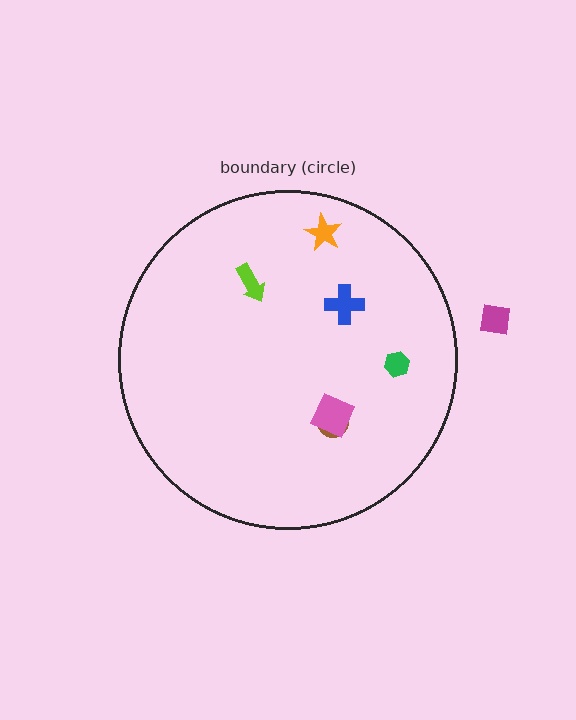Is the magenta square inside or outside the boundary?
Outside.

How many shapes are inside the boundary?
6 inside, 1 outside.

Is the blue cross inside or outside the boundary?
Inside.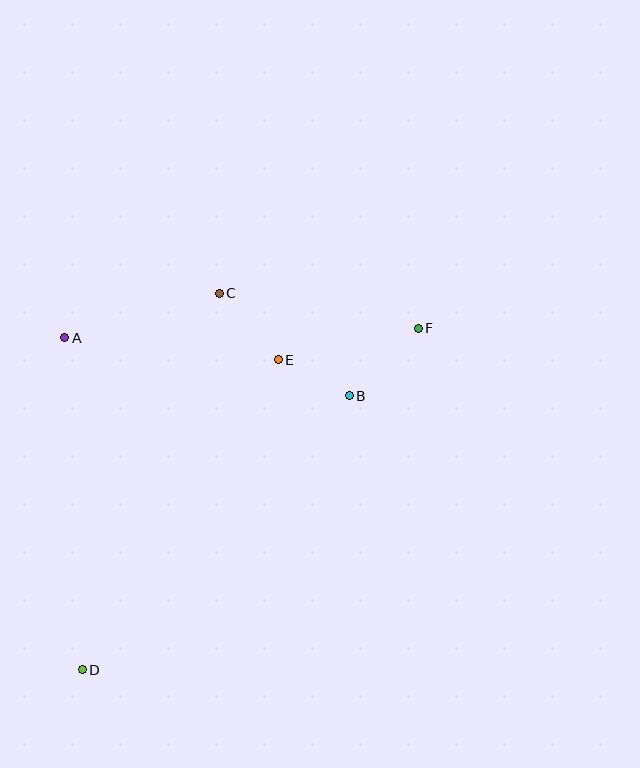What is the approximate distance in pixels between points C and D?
The distance between C and D is approximately 401 pixels.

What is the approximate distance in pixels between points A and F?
The distance between A and F is approximately 354 pixels.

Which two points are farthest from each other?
Points D and F are farthest from each other.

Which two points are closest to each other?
Points B and E are closest to each other.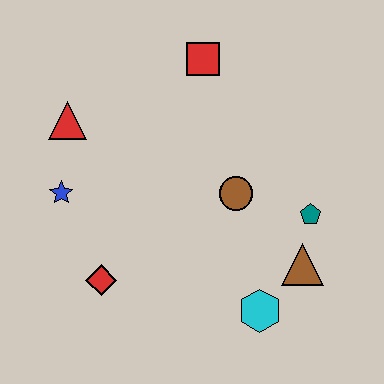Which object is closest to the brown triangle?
The teal pentagon is closest to the brown triangle.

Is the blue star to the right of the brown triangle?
No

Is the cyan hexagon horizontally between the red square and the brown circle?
No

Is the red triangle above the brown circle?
Yes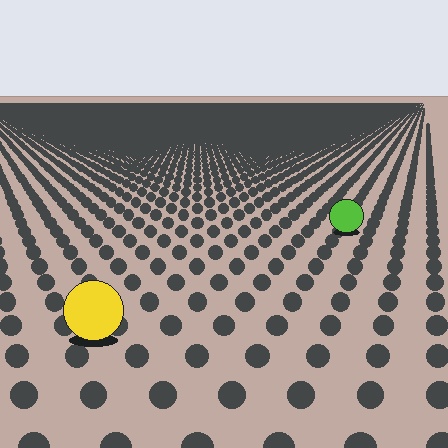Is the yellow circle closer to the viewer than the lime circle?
Yes. The yellow circle is closer — you can tell from the texture gradient: the ground texture is coarser near it.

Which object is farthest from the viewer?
The lime circle is farthest from the viewer. It appears smaller and the ground texture around it is denser.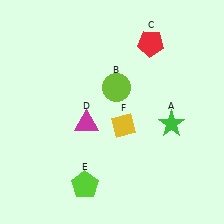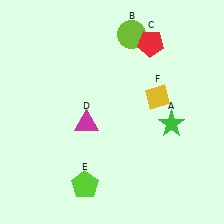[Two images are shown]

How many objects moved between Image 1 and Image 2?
2 objects moved between the two images.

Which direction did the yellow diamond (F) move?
The yellow diamond (F) moved right.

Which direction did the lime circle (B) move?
The lime circle (B) moved up.